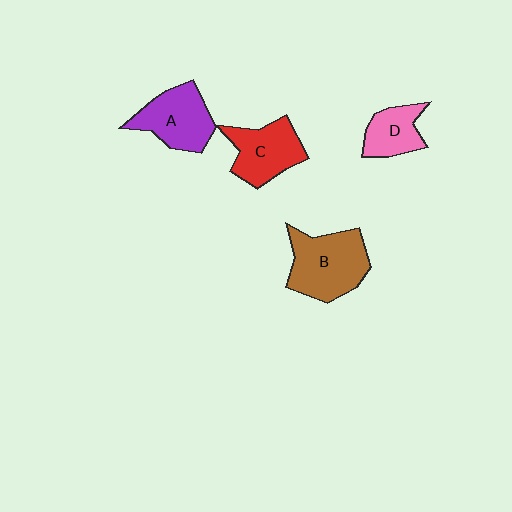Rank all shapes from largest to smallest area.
From largest to smallest: B (brown), A (purple), C (red), D (pink).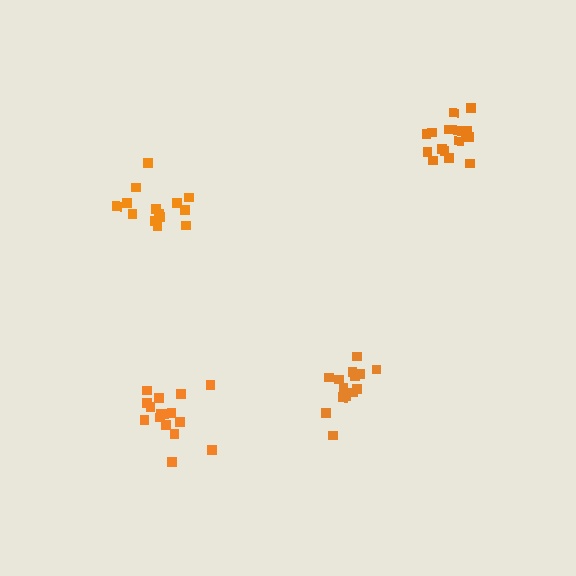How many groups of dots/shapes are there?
There are 4 groups.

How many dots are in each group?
Group 1: 16 dots, Group 2: 16 dots, Group 3: 16 dots, Group 4: 14 dots (62 total).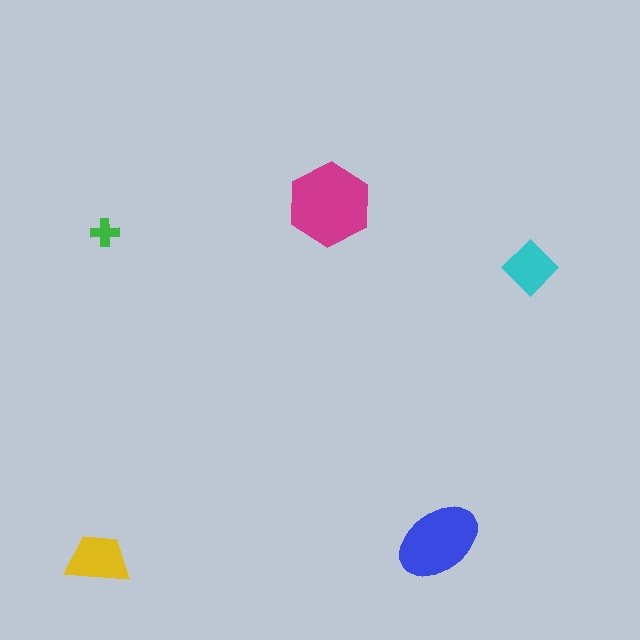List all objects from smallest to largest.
The green cross, the cyan diamond, the yellow trapezoid, the blue ellipse, the magenta hexagon.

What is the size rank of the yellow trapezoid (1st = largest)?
3rd.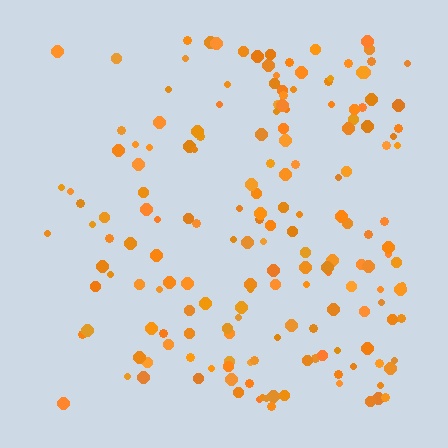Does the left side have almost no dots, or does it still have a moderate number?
Still a moderate number, just noticeably fewer than the right.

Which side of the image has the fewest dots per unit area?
The left.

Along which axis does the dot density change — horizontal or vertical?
Horizontal.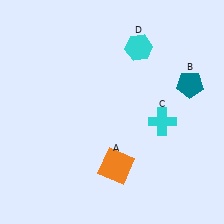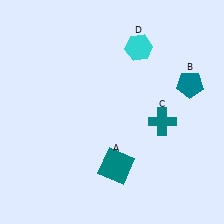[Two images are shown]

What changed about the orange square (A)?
In Image 1, A is orange. In Image 2, it changed to teal.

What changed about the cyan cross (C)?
In Image 1, C is cyan. In Image 2, it changed to teal.